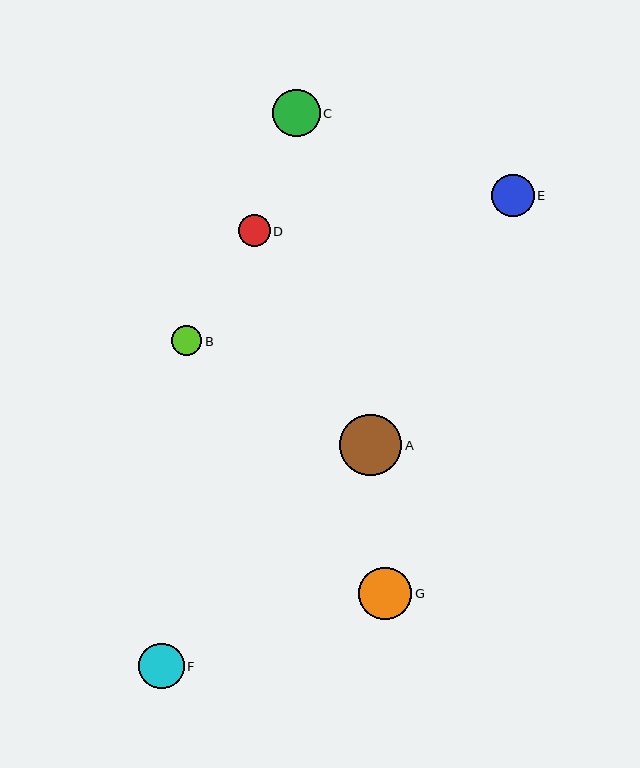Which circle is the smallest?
Circle B is the smallest with a size of approximately 31 pixels.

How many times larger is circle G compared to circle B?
Circle G is approximately 1.7 times the size of circle B.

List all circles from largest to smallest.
From largest to smallest: A, G, C, F, E, D, B.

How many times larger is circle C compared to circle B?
Circle C is approximately 1.6 times the size of circle B.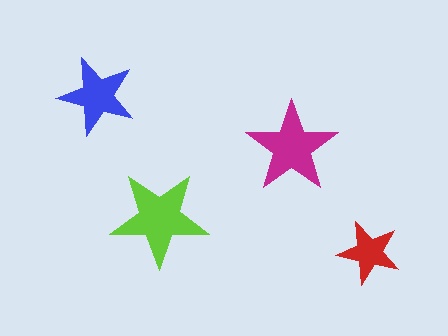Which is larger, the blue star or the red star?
The blue one.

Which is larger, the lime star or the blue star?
The lime one.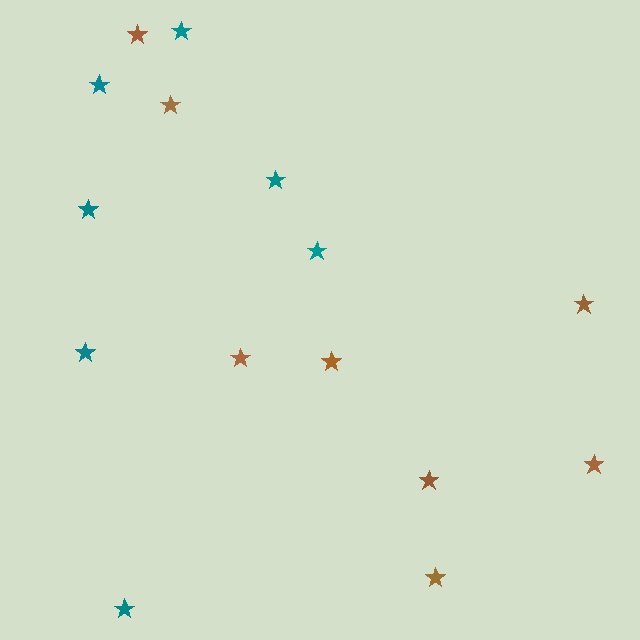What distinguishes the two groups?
There are 2 groups: one group of brown stars (8) and one group of teal stars (7).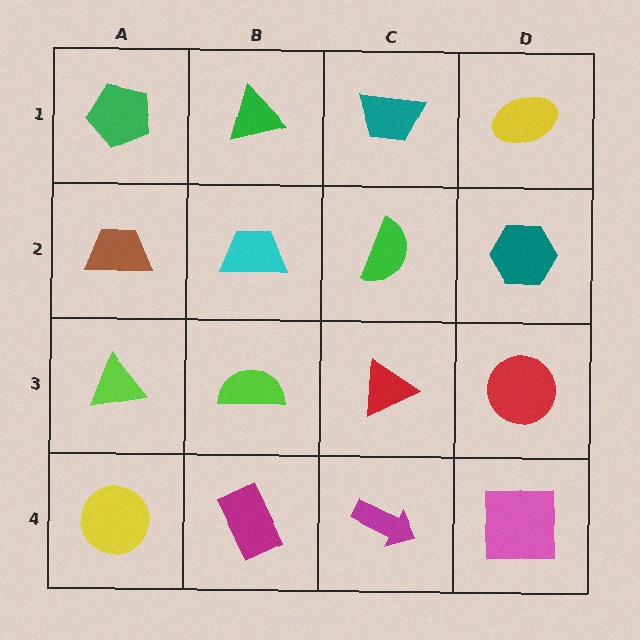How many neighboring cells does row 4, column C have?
3.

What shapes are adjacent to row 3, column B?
A cyan trapezoid (row 2, column B), a magenta rectangle (row 4, column B), a lime triangle (row 3, column A), a red triangle (row 3, column C).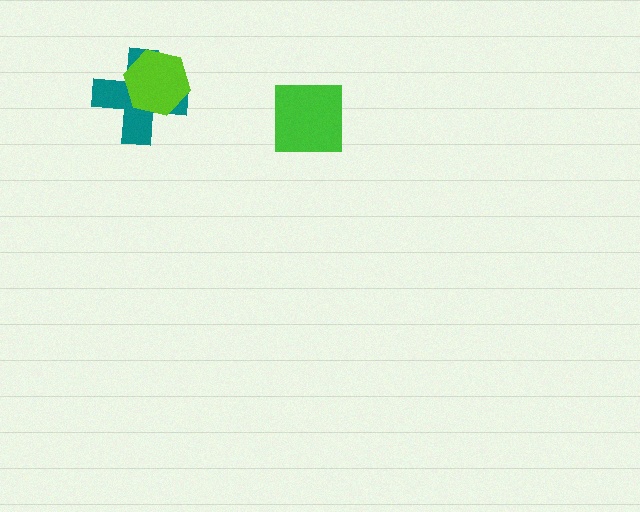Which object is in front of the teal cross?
The lime hexagon is in front of the teal cross.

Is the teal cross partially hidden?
Yes, it is partially covered by another shape.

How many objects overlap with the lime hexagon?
1 object overlaps with the lime hexagon.